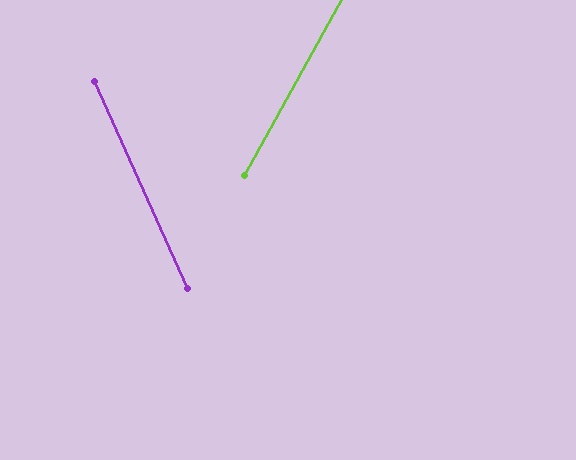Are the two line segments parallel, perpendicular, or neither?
Neither parallel nor perpendicular — they differ by about 53°.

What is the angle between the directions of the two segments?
Approximately 53 degrees.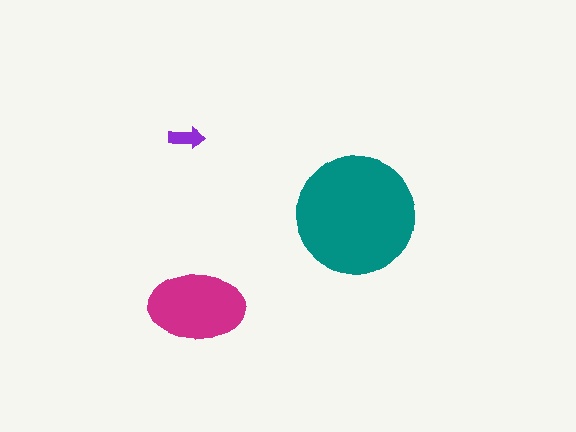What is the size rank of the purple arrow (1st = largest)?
3rd.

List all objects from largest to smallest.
The teal circle, the magenta ellipse, the purple arrow.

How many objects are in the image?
There are 3 objects in the image.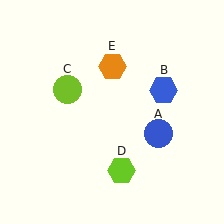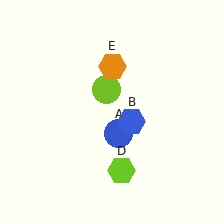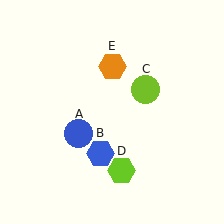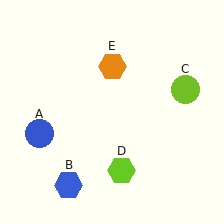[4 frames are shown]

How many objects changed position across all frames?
3 objects changed position: blue circle (object A), blue hexagon (object B), lime circle (object C).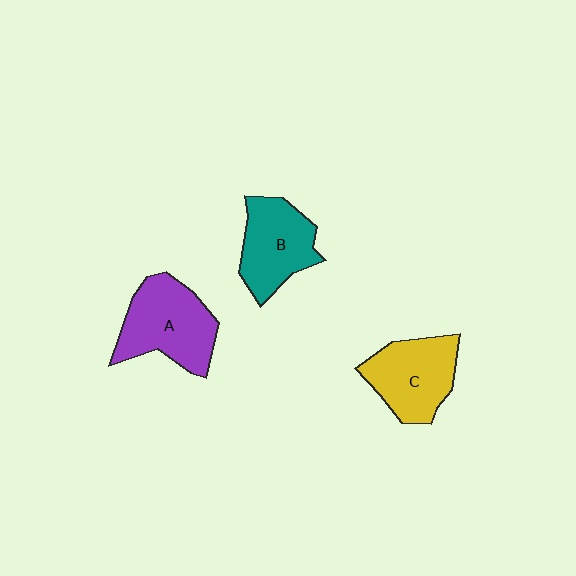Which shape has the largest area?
Shape A (purple).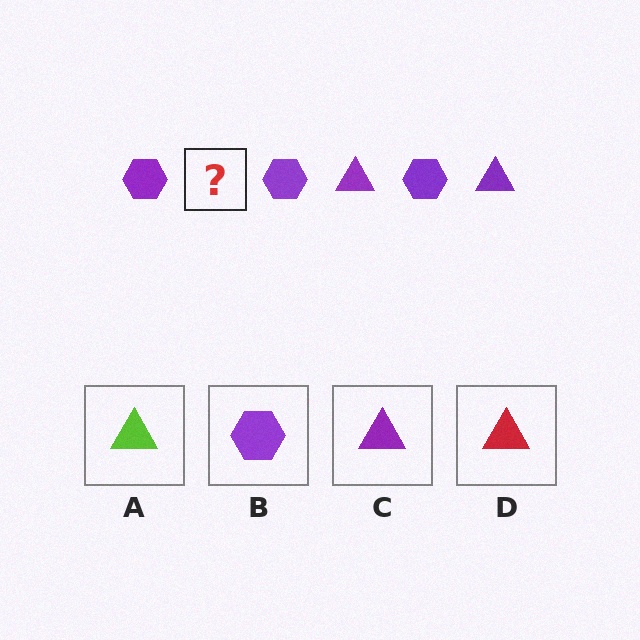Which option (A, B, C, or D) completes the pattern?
C.